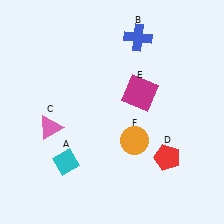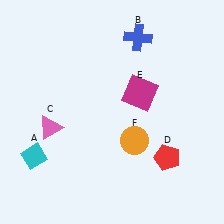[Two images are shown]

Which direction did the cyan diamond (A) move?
The cyan diamond (A) moved left.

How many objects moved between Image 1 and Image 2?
1 object moved between the two images.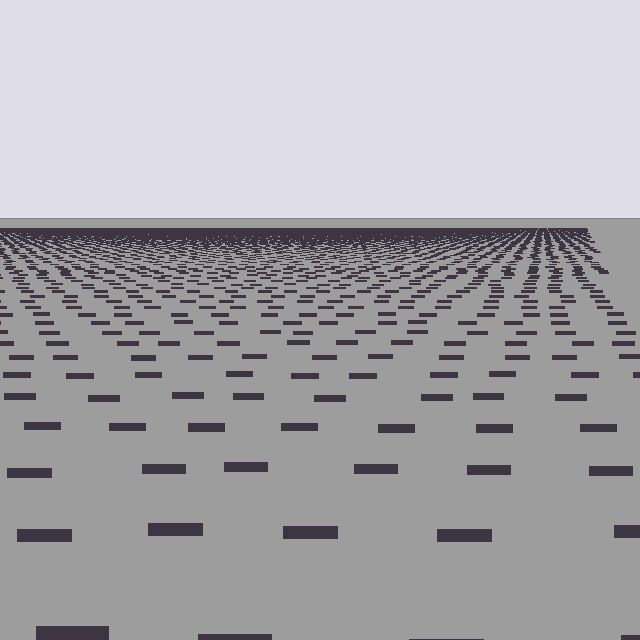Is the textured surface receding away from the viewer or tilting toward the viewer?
The surface is receding away from the viewer. Texture elements get smaller and denser toward the top.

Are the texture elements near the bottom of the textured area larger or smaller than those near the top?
Larger. Near the bottom, elements are closer to the viewer and appear at a bigger on-screen size.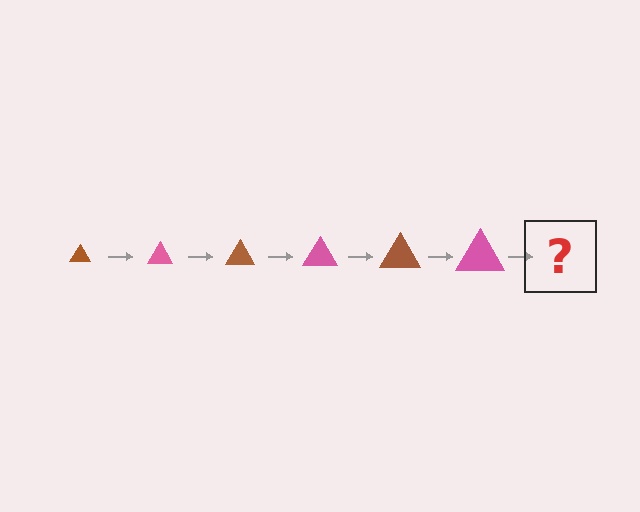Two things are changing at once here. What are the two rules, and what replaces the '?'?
The two rules are that the triangle grows larger each step and the color cycles through brown and pink. The '?' should be a brown triangle, larger than the previous one.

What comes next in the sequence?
The next element should be a brown triangle, larger than the previous one.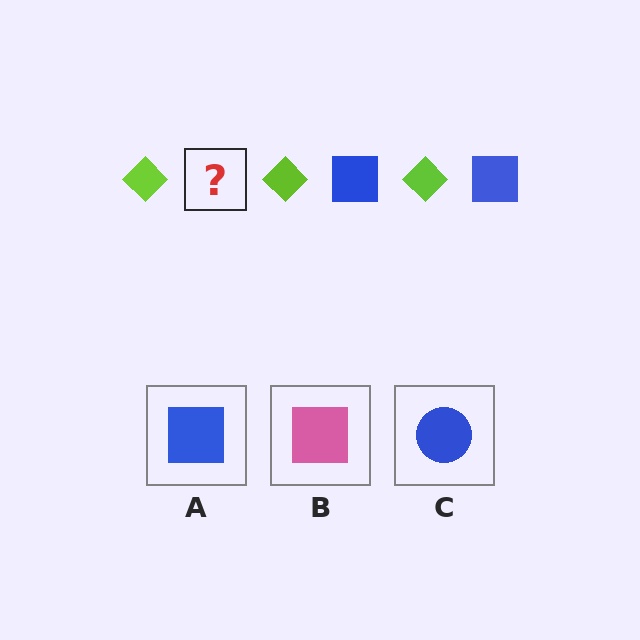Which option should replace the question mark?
Option A.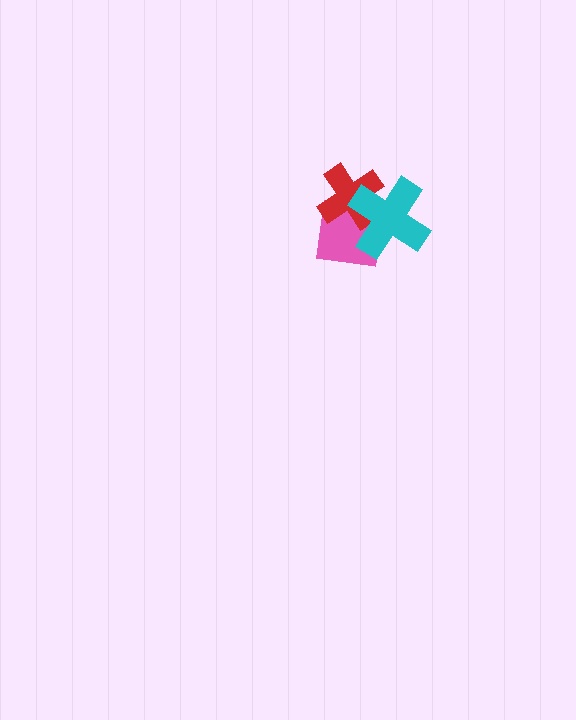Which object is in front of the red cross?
The cyan cross is in front of the red cross.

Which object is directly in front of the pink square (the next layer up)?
The red cross is directly in front of the pink square.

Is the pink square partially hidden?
Yes, it is partially covered by another shape.